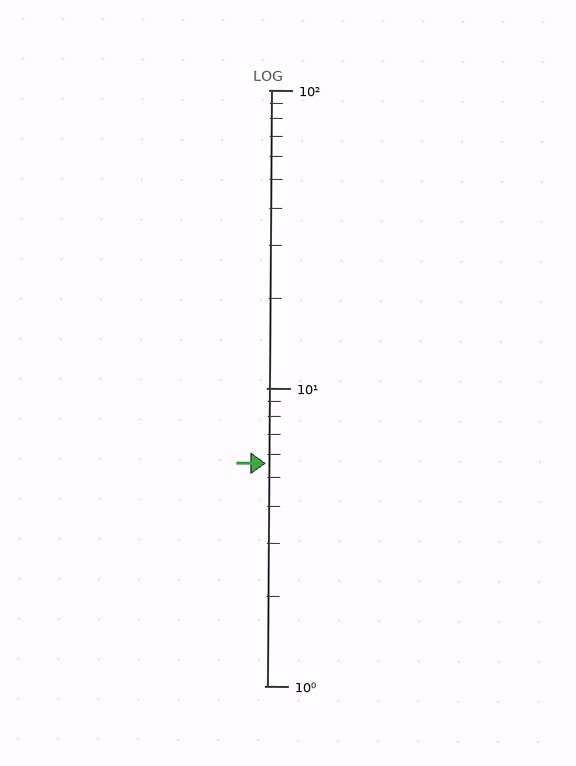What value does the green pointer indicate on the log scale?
The pointer indicates approximately 5.6.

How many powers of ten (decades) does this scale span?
The scale spans 2 decades, from 1 to 100.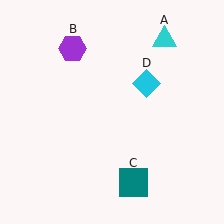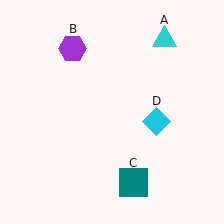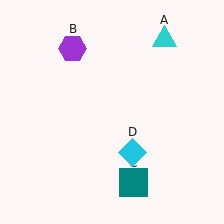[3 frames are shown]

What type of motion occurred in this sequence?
The cyan diamond (object D) rotated clockwise around the center of the scene.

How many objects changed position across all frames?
1 object changed position: cyan diamond (object D).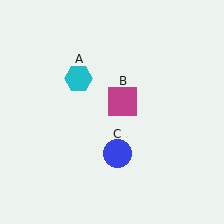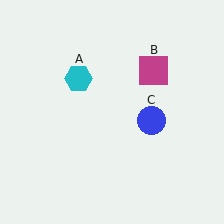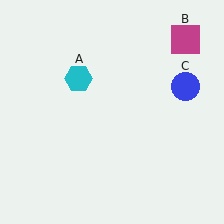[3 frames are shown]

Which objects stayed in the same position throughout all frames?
Cyan hexagon (object A) remained stationary.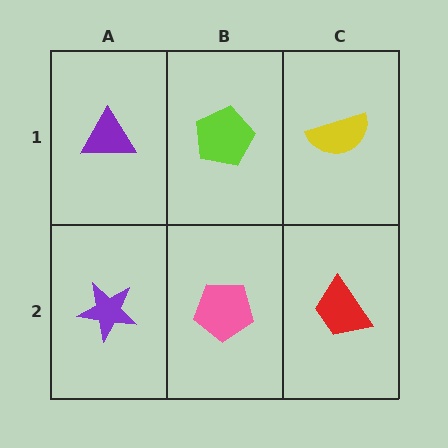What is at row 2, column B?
A pink pentagon.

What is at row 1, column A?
A purple triangle.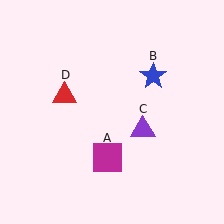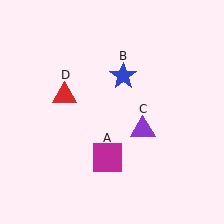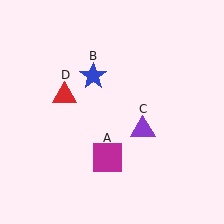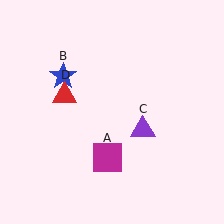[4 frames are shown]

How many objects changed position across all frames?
1 object changed position: blue star (object B).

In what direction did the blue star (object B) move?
The blue star (object B) moved left.